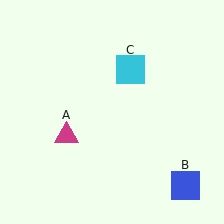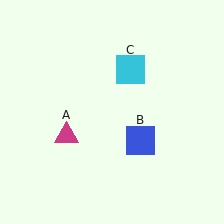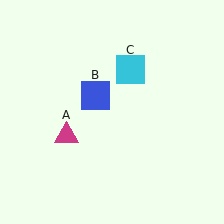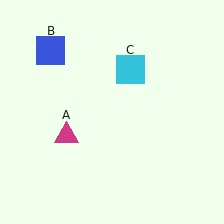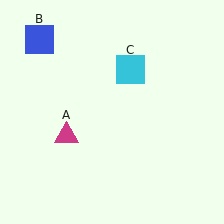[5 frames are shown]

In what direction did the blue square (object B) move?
The blue square (object B) moved up and to the left.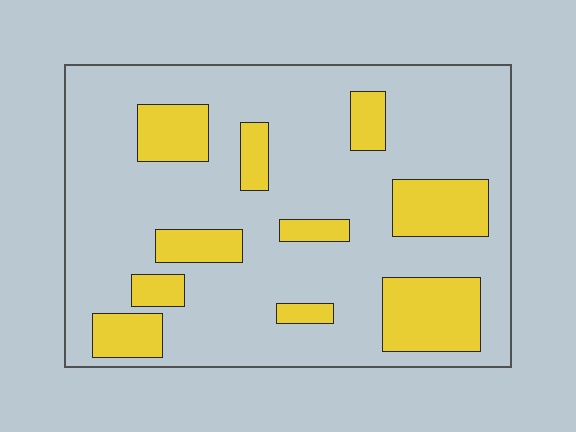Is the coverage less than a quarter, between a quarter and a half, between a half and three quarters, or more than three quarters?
Less than a quarter.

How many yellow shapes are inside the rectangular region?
10.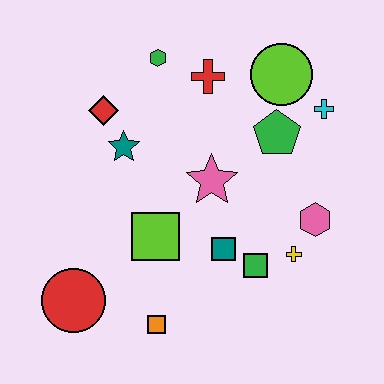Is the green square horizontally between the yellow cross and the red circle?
Yes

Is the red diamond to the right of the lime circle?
No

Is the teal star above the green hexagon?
No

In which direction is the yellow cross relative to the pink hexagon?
The yellow cross is below the pink hexagon.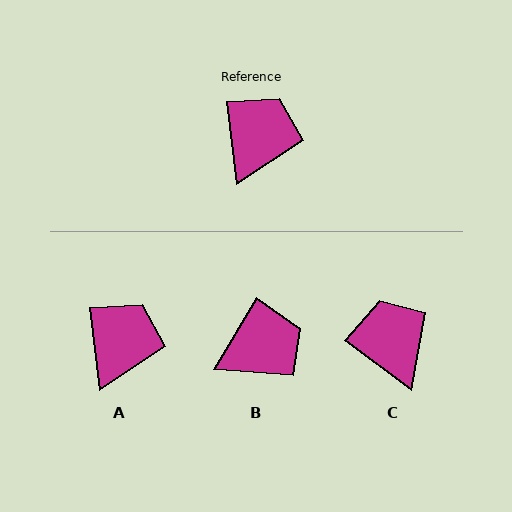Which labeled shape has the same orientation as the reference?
A.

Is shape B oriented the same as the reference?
No, it is off by about 38 degrees.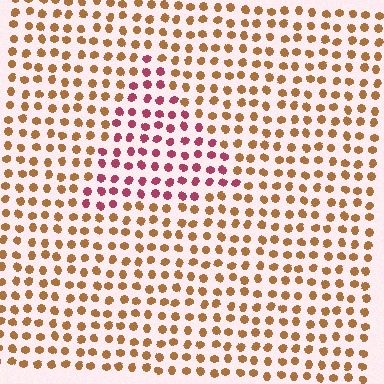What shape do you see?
I see a triangle.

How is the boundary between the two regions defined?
The boundary is defined purely by a slight shift in hue (about 50 degrees). Spacing, size, and orientation are identical on both sides.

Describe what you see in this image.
The image is filled with small brown elements in a uniform arrangement. A triangle-shaped region is visible where the elements are tinted to a slightly different hue, forming a subtle color boundary.